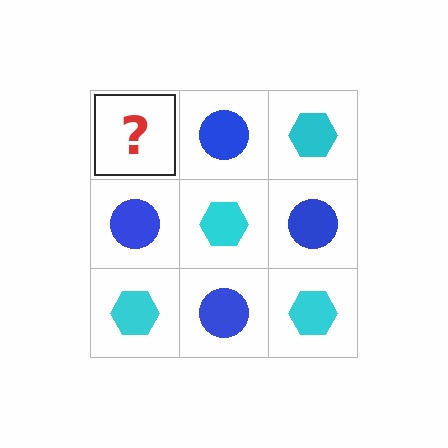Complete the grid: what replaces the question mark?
The question mark should be replaced with a cyan hexagon.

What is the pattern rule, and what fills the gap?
The rule is that it alternates cyan hexagon and blue circle in a checkerboard pattern. The gap should be filled with a cyan hexagon.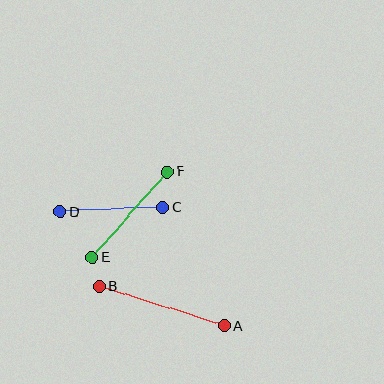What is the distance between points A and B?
The distance is approximately 131 pixels.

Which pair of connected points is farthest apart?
Points A and B are farthest apart.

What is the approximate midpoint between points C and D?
The midpoint is at approximately (112, 210) pixels.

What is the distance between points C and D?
The distance is approximately 103 pixels.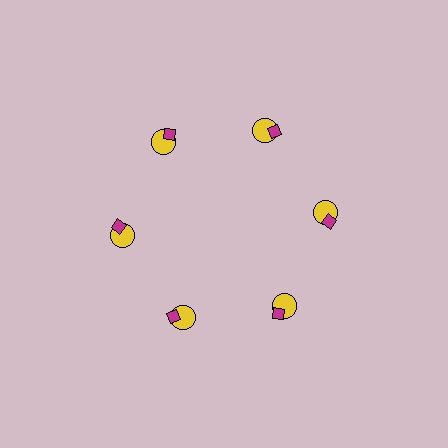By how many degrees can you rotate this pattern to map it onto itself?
The pattern maps onto itself every 60 degrees of rotation.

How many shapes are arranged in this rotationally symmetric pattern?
There are 12 shapes, arranged in 6 groups of 2.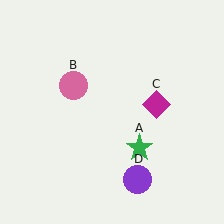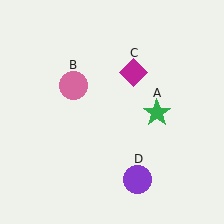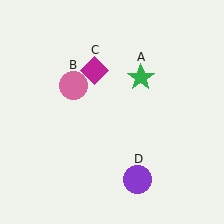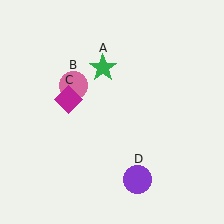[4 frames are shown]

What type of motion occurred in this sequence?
The green star (object A), magenta diamond (object C) rotated counterclockwise around the center of the scene.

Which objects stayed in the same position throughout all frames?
Pink circle (object B) and purple circle (object D) remained stationary.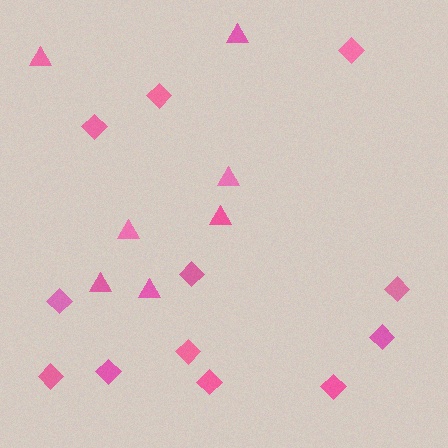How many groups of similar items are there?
There are 2 groups: one group of diamonds (12) and one group of triangles (7).